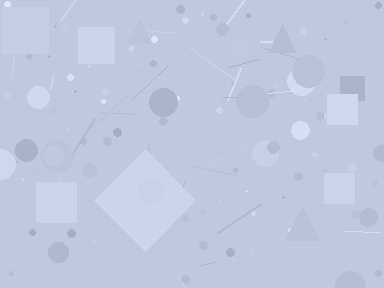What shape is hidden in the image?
A diamond is hidden in the image.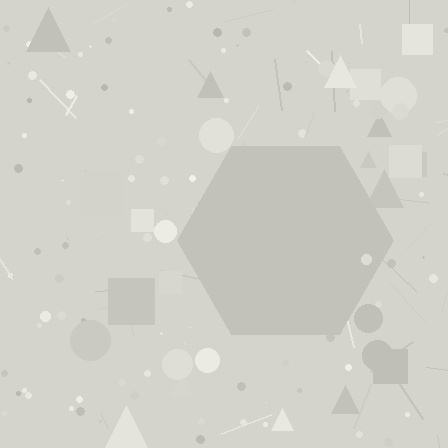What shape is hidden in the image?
A hexagon is hidden in the image.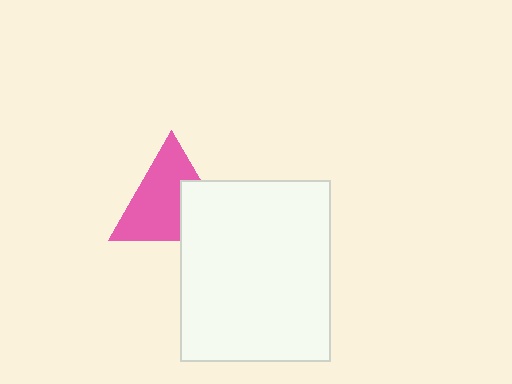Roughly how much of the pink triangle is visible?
Most of it is visible (roughly 66%).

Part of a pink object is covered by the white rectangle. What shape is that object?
It is a triangle.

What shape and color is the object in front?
The object in front is a white rectangle.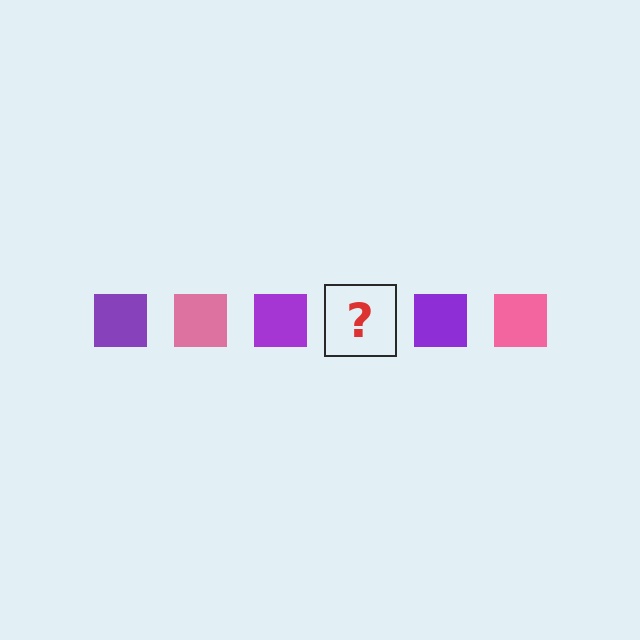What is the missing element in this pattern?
The missing element is a pink square.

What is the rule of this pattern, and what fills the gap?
The rule is that the pattern cycles through purple, pink squares. The gap should be filled with a pink square.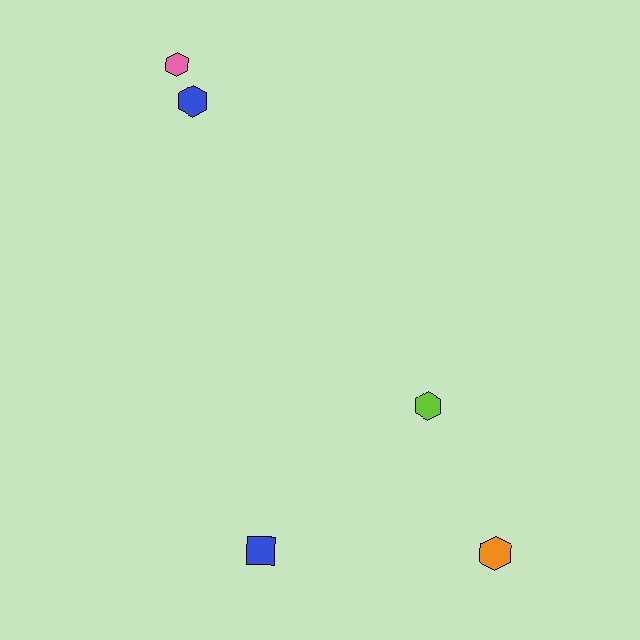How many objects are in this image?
There are 5 objects.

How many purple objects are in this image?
There are no purple objects.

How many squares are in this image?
There is 1 square.